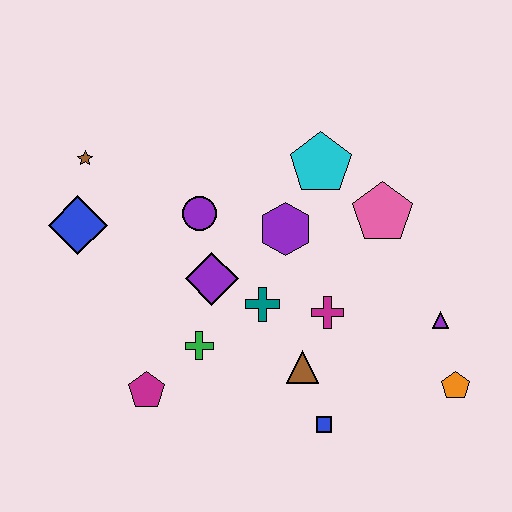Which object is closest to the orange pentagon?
The purple triangle is closest to the orange pentagon.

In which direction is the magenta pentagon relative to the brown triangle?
The magenta pentagon is to the left of the brown triangle.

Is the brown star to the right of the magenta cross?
No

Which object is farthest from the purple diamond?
The orange pentagon is farthest from the purple diamond.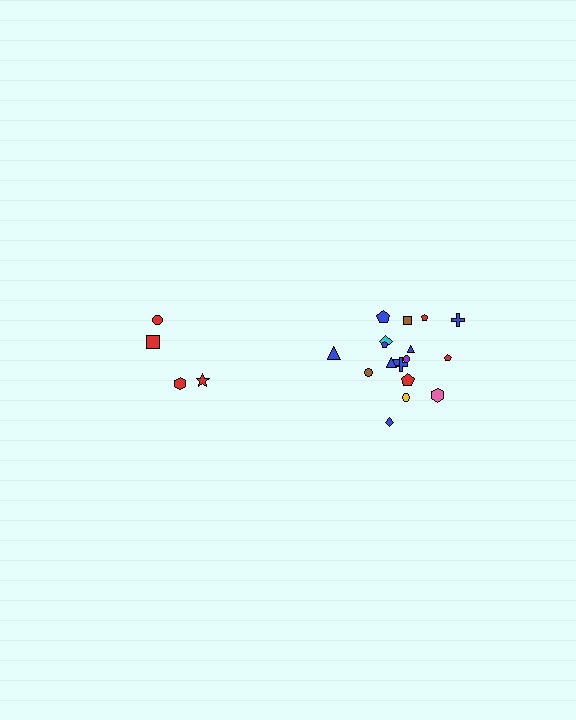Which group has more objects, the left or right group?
The right group.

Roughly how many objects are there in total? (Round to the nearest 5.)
Roughly 20 objects in total.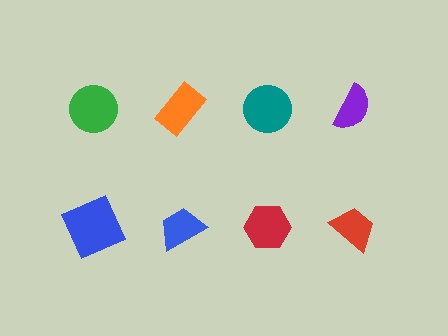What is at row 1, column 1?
A green circle.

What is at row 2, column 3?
A red hexagon.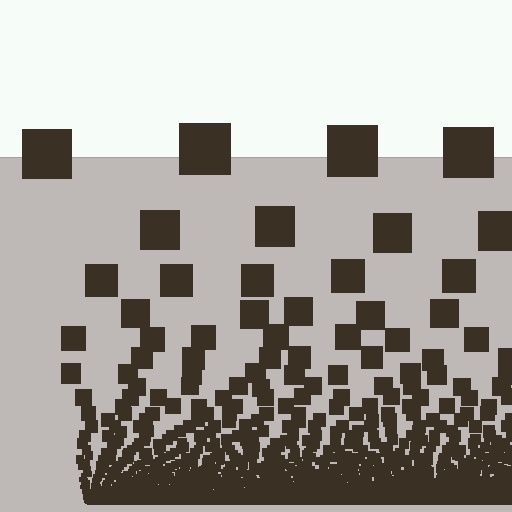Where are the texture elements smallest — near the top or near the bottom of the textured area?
Near the bottom.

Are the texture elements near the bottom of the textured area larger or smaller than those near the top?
Smaller. The gradient is inverted — elements near the bottom are smaller and denser.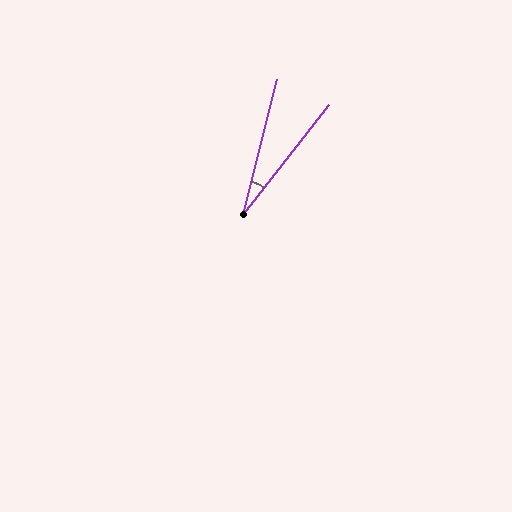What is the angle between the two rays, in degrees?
Approximately 24 degrees.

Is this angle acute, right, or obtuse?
It is acute.